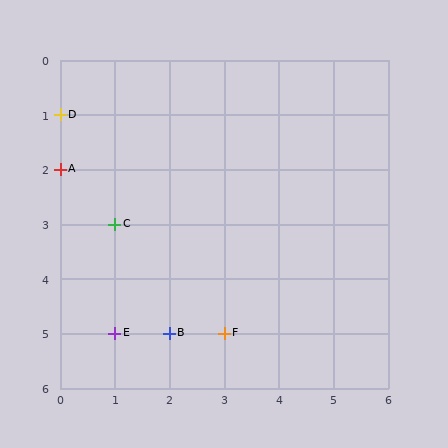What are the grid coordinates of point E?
Point E is at grid coordinates (1, 5).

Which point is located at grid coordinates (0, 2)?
Point A is at (0, 2).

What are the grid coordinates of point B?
Point B is at grid coordinates (2, 5).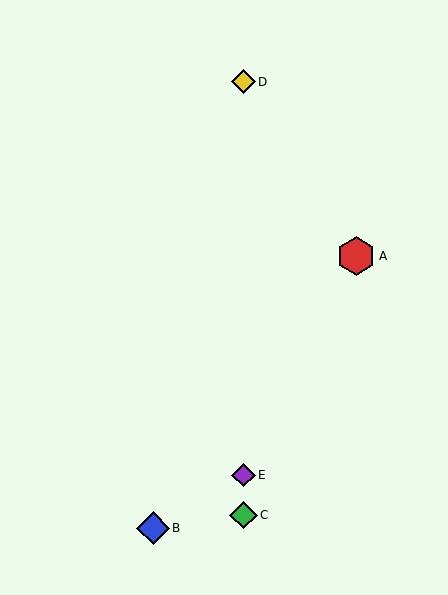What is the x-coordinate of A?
Object A is at x≈356.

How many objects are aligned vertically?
3 objects (C, D, E) are aligned vertically.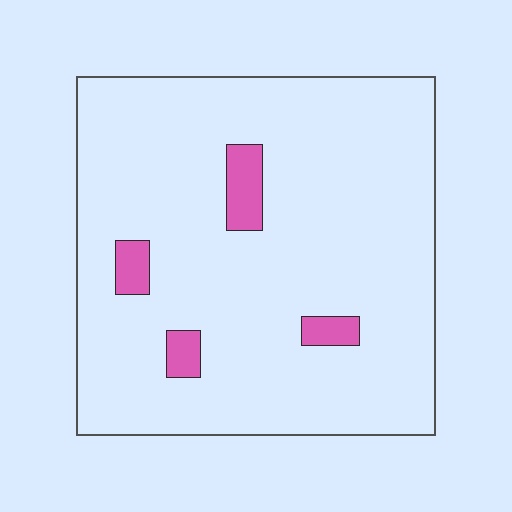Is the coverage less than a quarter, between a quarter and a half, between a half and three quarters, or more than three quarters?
Less than a quarter.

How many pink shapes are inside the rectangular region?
4.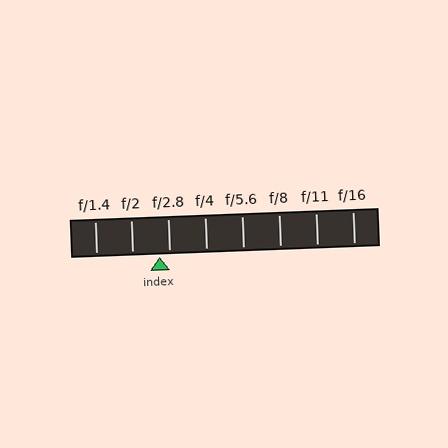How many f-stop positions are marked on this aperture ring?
There are 8 f-stop positions marked.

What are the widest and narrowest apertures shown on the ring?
The widest aperture shown is f/1.4 and the narrowest is f/16.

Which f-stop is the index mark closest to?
The index mark is closest to f/2.8.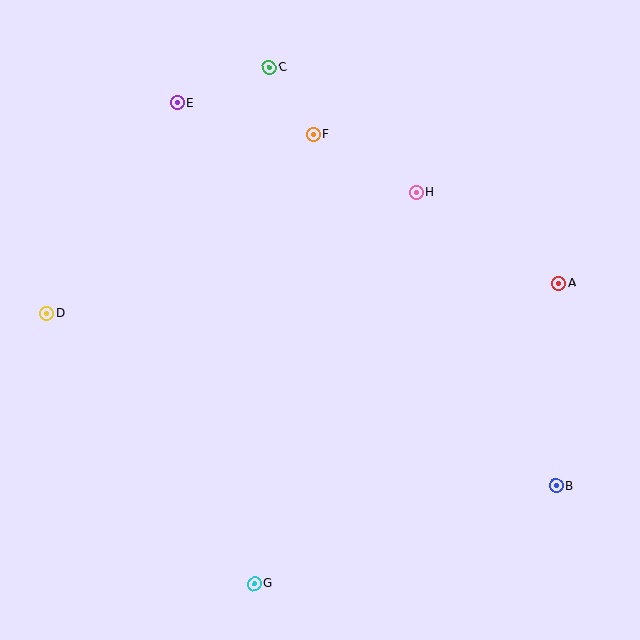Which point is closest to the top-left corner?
Point E is closest to the top-left corner.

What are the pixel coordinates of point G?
Point G is at (254, 584).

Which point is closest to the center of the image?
Point H at (417, 192) is closest to the center.